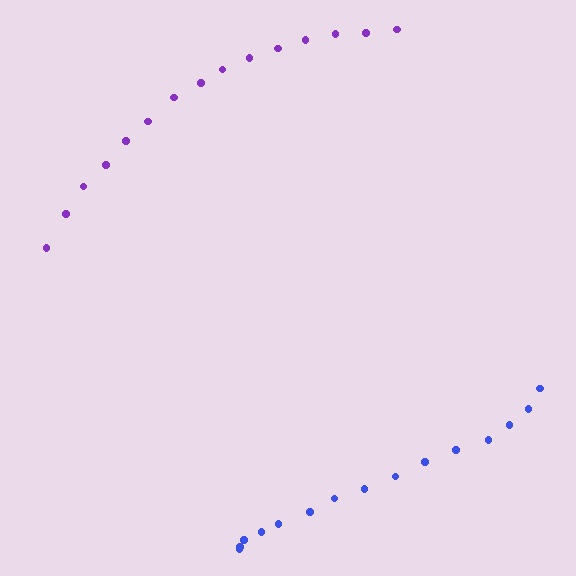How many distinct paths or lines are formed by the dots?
There are 2 distinct paths.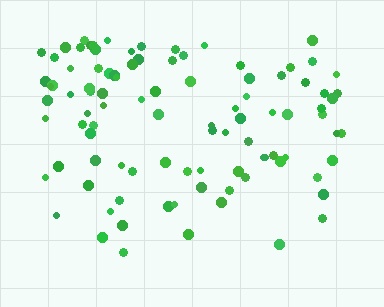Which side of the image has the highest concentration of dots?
The top.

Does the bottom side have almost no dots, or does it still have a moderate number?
Still a moderate number, just noticeably fewer than the top.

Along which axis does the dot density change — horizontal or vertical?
Vertical.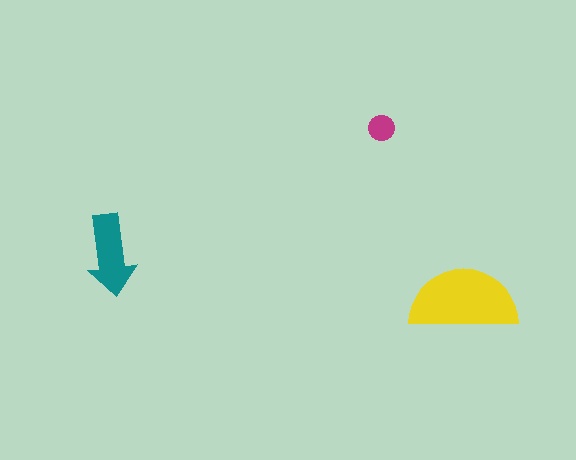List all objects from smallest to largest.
The magenta circle, the teal arrow, the yellow semicircle.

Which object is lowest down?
The yellow semicircle is bottommost.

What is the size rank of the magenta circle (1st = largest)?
3rd.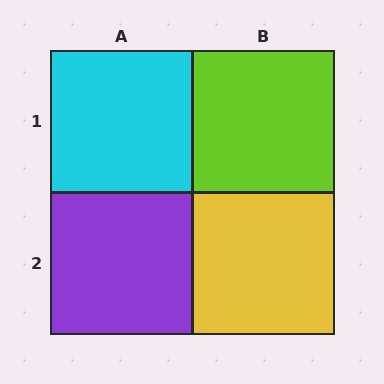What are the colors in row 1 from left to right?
Cyan, lime.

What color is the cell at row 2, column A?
Purple.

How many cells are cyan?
1 cell is cyan.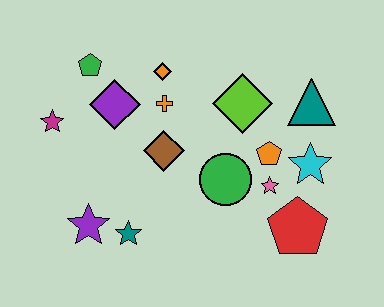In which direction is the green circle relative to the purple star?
The green circle is to the right of the purple star.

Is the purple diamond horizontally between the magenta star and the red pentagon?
Yes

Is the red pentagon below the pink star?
Yes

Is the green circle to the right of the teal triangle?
No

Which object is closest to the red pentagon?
The pink star is closest to the red pentagon.